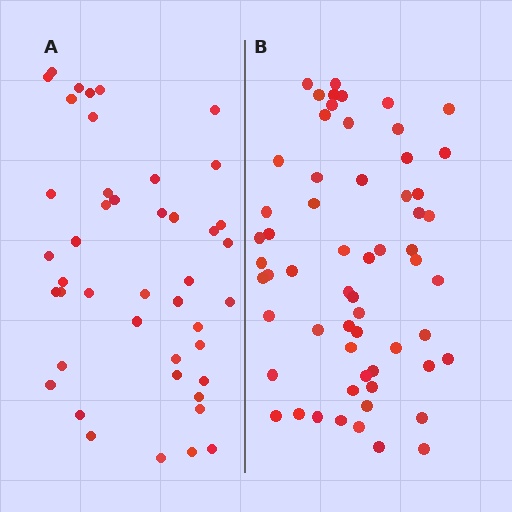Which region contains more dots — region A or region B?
Region B (the right region) has more dots.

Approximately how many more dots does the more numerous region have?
Region B has approximately 15 more dots than region A.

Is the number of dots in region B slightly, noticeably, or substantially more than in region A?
Region B has noticeably more, but not dramatically so. The ratio is roughly 1.4 to 1.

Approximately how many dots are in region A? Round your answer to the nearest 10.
About 40 dots. (The exact count is 44, which rounds to 40.)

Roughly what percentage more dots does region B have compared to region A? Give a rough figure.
About 35% more.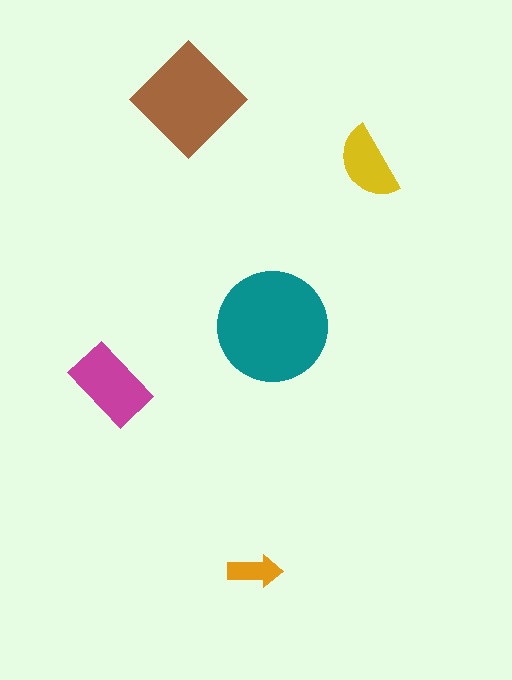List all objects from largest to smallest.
The teal circle, the brown diamond, the magenta rectangle, the yellow semicircle, the orange arrow.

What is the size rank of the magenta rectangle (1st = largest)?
3rd.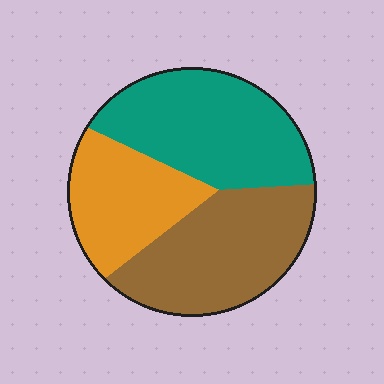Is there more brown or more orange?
Brown.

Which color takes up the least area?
Orange, at roughly 25%.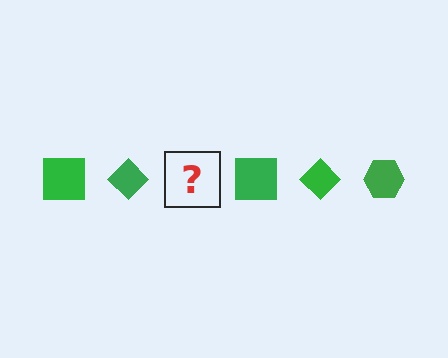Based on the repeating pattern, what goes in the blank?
The blank should be a green hexagon.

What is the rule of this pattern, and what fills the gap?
The rule is that the pattern cycles through square, diamond, hexagon shapes in green. The gap should be filled with a green hexagon.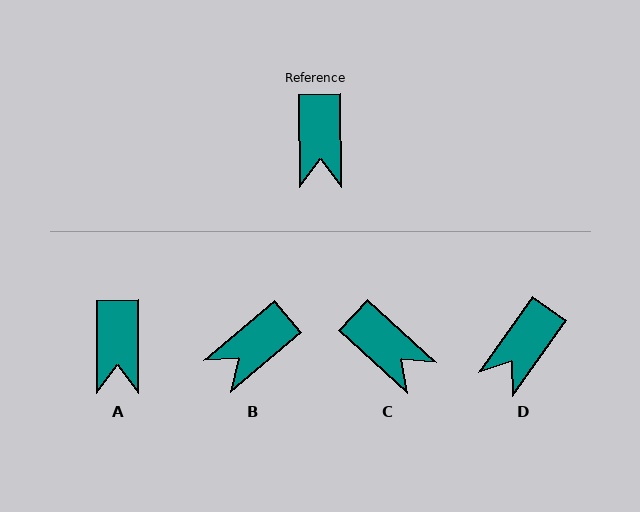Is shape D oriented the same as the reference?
No, it is off by about 35 degrees.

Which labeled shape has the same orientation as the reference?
A.